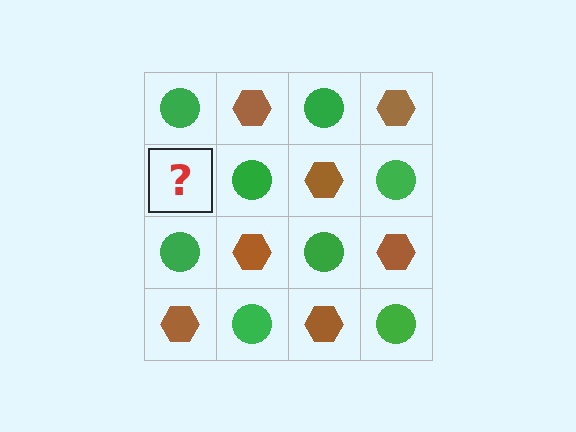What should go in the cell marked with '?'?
The missing cell should contain a brown hexagon.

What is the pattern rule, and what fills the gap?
The rule is that it alternates green circle and brown hexagon in a checkerboard pattern. The gap should be filled with a brown hexagon.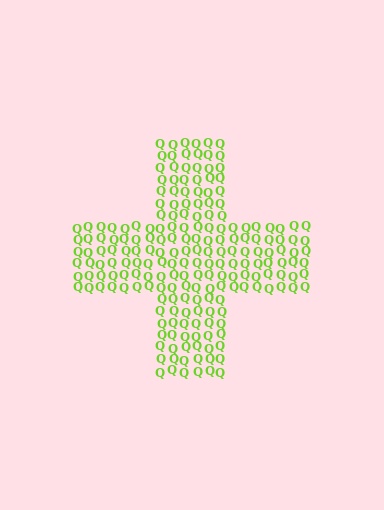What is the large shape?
The large shape is a cross.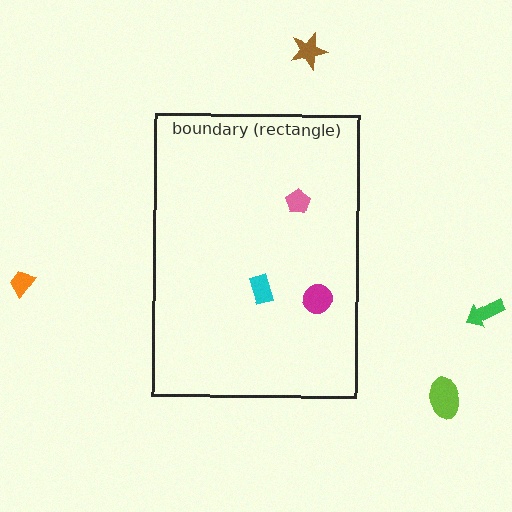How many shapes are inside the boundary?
3 inside, 4 outside.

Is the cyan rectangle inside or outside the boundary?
Inside.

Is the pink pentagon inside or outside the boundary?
Inside.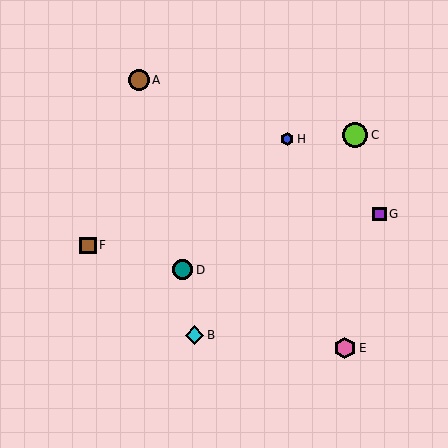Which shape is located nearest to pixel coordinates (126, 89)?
The brown circle (labeled A) at (139, 80) is nearest to that location.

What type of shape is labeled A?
Shape A is a brown circle.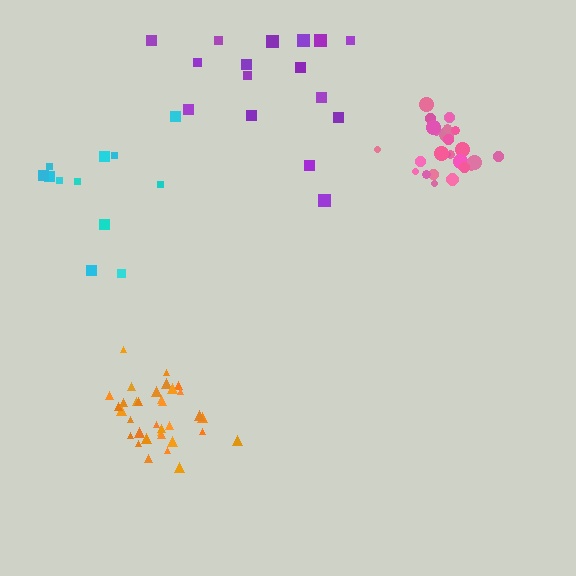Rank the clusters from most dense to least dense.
pink, orange, cyan, purple.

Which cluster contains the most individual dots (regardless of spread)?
Orange (34).